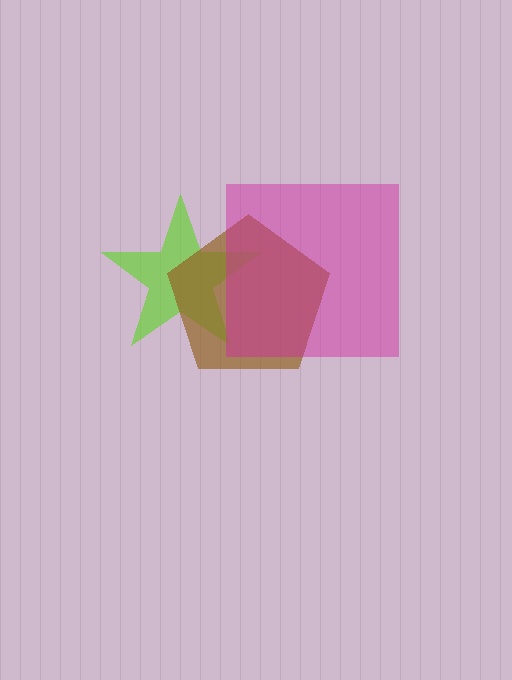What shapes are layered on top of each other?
The layered shapes are: a lime star, a brown pentagon, a magenta square.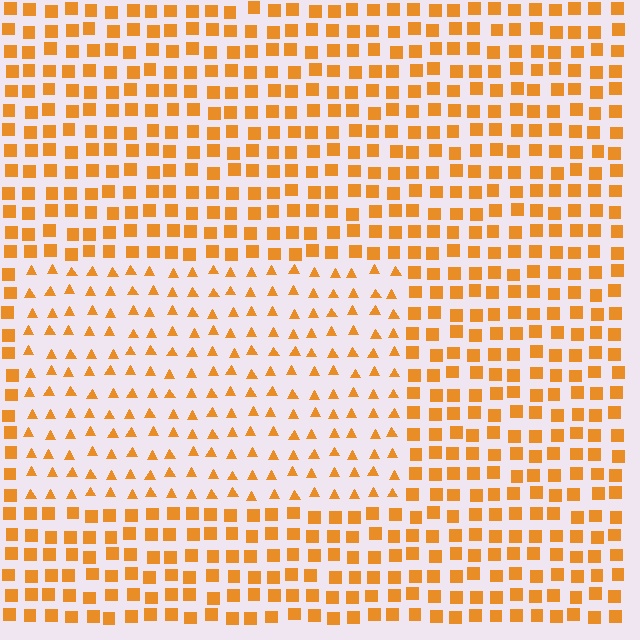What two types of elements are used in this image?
The image uses triangles inside the rectangle region and squares outside it.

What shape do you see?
I see a rectangle.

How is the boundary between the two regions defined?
The boundary is defined by a change in element shape: triangles inside vs. squares outside. All elements share the same color and spacing.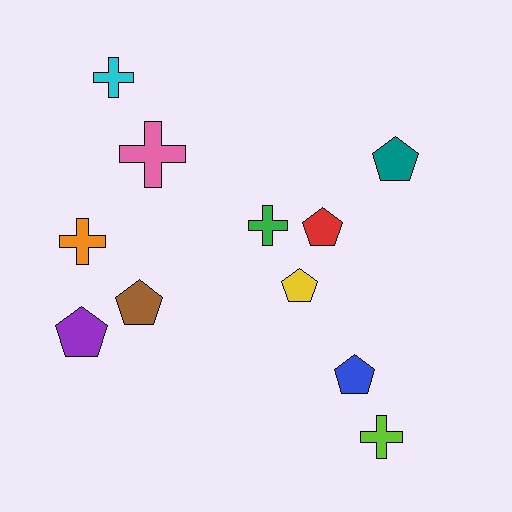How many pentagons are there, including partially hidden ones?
There are 6 pentagons.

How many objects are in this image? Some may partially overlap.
There are 11 objects.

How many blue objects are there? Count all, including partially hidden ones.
There is 1 blue object.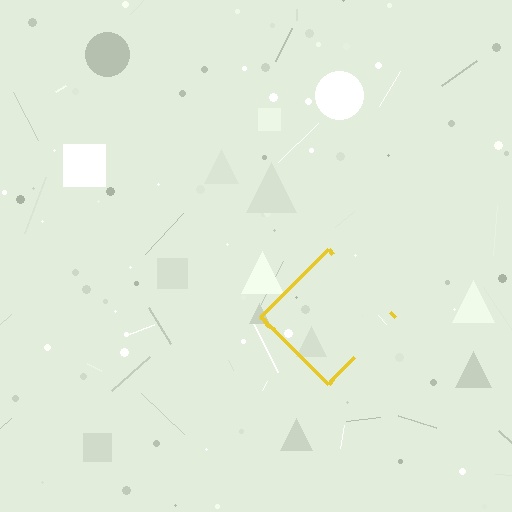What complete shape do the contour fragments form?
The contour fragments form a diamond.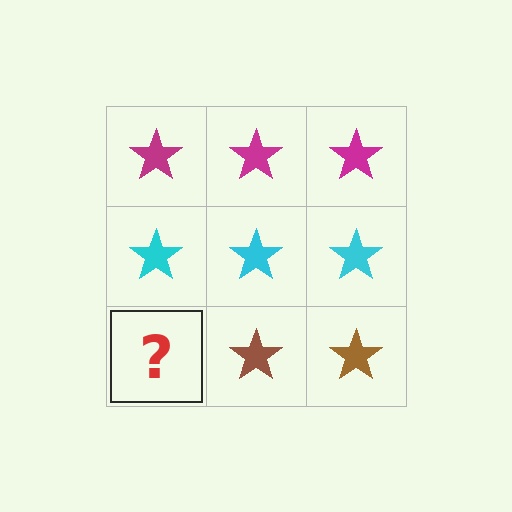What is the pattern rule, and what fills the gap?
The rule is that each row has a consistent color. The gap should be filled with a brown star.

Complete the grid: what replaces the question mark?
The question mark should be replaced with a brown star.